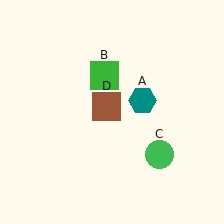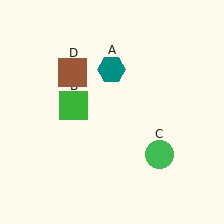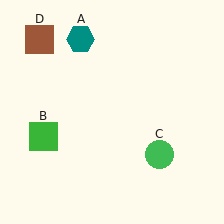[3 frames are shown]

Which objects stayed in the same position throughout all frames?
Green circle (object C) remained stationary.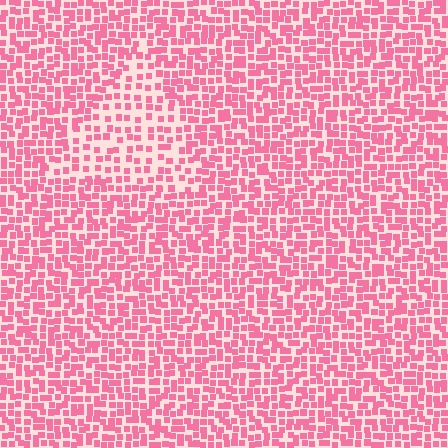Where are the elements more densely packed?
The elements are more densely packed outside the triangle boundary.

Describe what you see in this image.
The image contains small pink elements arranged at two different densities. A triangle-shaped region is visible where the elements are less densely packed than the surrounding area.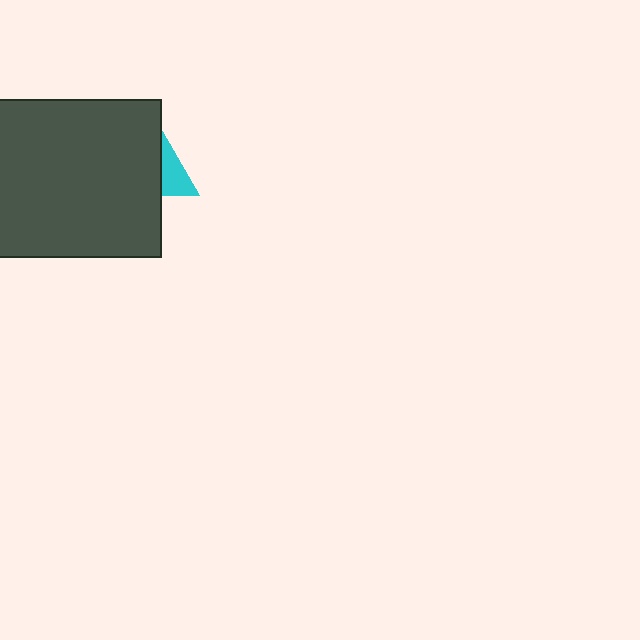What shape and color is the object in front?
The object in front is a dark gray rectangle.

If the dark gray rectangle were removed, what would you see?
You would see the complete cyan triangle.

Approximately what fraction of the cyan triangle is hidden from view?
Roughly 69% of the cyan triangle is hidden behind the dark gray rectangle.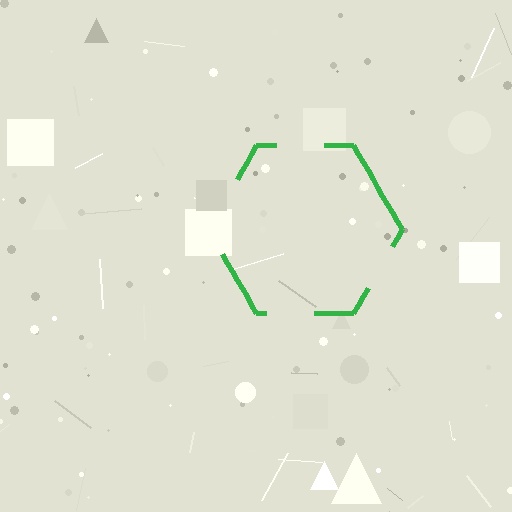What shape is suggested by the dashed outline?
The dashed outline suggests a hexagon.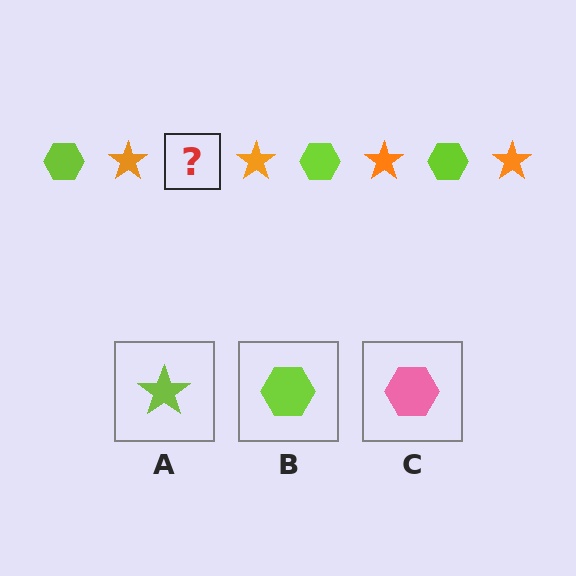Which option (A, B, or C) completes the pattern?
B.